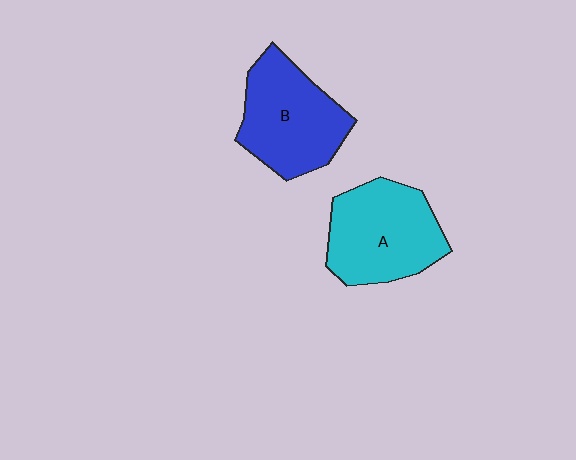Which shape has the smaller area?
Shape B (blue).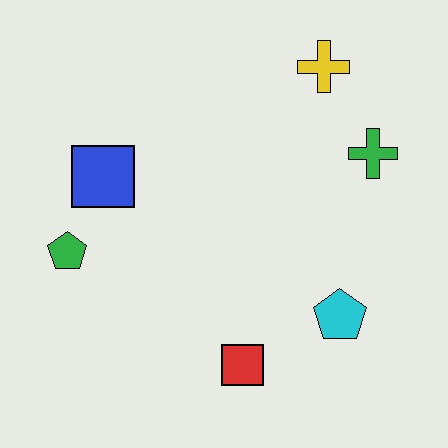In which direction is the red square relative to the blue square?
The red square is below the blue square.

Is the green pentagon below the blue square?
Yes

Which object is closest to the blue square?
The green pentagon is closest to the blue square.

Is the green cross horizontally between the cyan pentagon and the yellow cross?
No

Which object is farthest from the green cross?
The green pentagon is farthest from the green cross.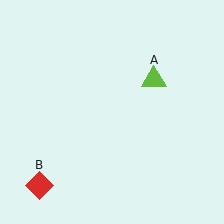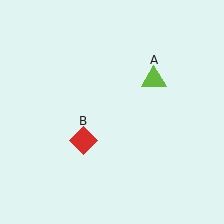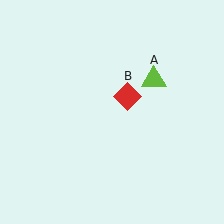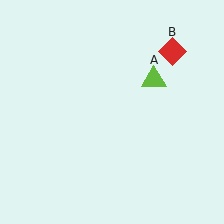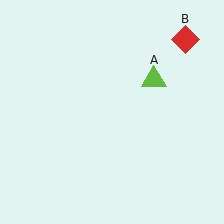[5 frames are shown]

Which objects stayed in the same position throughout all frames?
Lime triangle (object A) remained stationary.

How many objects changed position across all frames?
1 object changed position: red diamond (object B).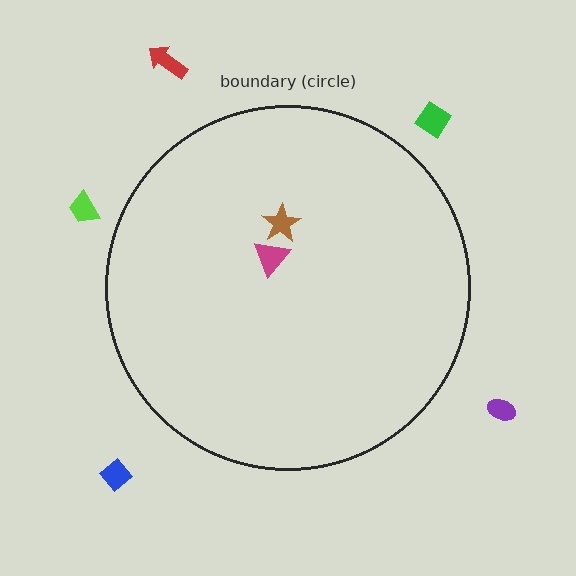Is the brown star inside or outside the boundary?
Inside.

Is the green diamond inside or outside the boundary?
Outside.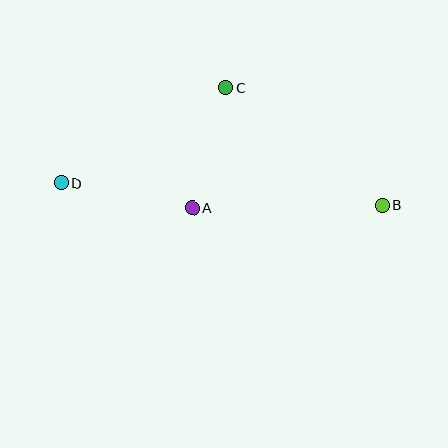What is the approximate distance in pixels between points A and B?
The distance between A and B is approximately 190 pixels.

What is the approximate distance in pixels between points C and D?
The distance between C and D is approximately 191 pixels.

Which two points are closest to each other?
Points A and C are closest to each other.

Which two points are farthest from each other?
Points B and D are farthest from each other.